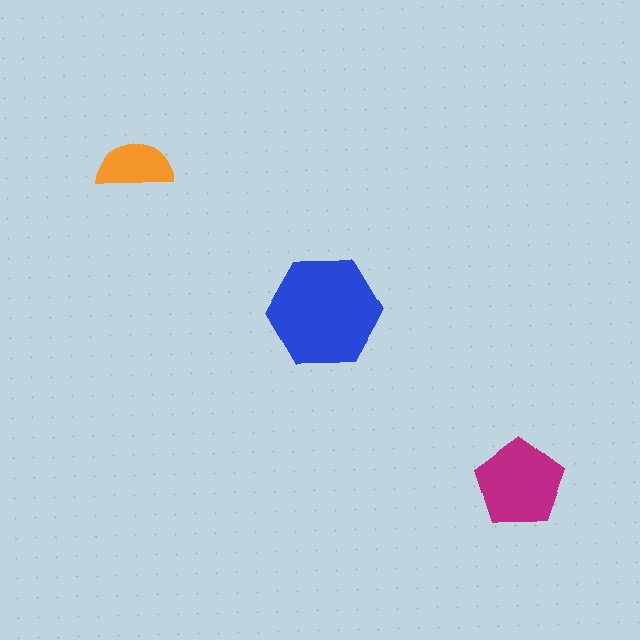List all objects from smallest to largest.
The orange semicircle, the magenta pentagon, the blue hexagon.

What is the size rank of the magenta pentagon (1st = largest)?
2nd.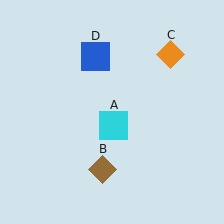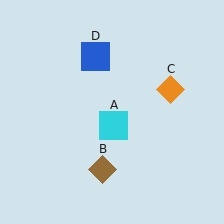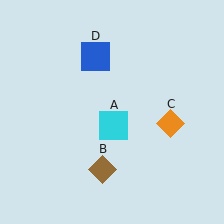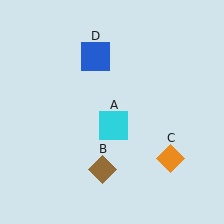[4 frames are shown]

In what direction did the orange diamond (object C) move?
The orange diamond (object C) moved down.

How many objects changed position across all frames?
1 object changed position: orange diamond (object C).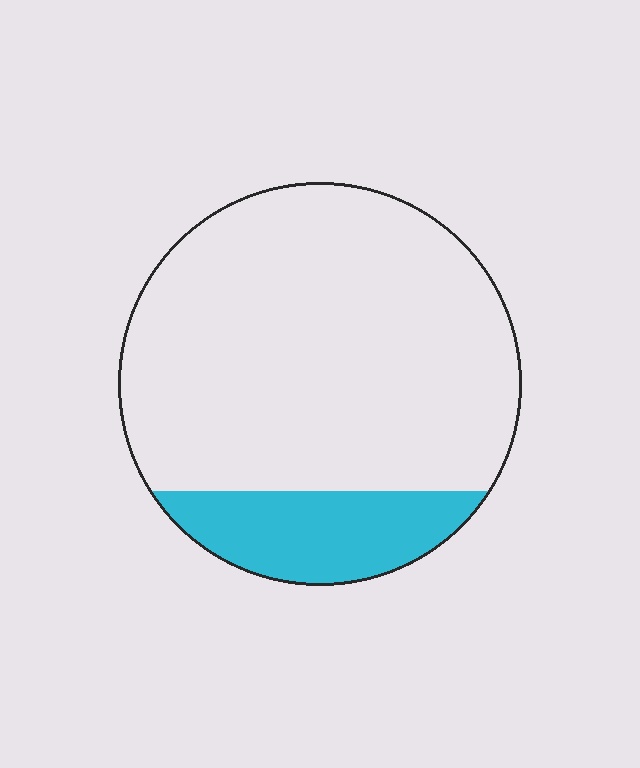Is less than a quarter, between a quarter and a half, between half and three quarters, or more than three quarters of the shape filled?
Less than a quarter.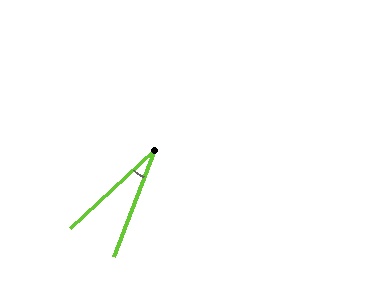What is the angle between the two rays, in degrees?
Approximately 27 degrees.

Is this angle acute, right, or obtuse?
It is acute.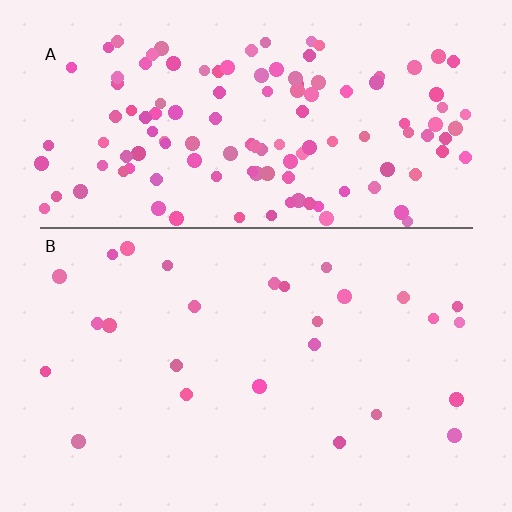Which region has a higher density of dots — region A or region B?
A (the top).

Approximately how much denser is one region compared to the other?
Approximately 5.0× — region A over region B.